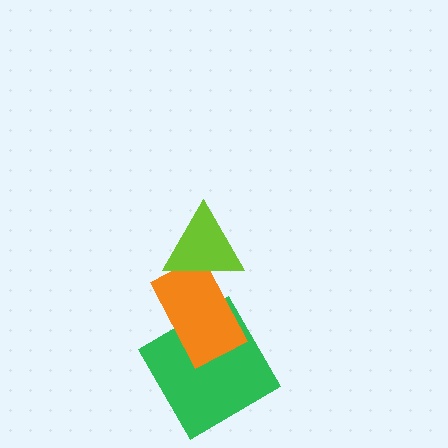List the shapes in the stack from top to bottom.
From top to bottom: the lime triangle, the orange rectangle, the green diamond.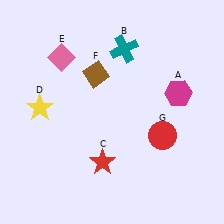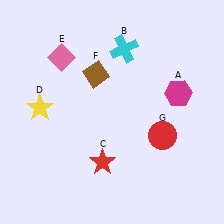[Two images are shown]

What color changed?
The cross (B) changed from teal in Image 1 to cyan in Image 2.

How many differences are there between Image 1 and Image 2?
There is 1 difference between the two images.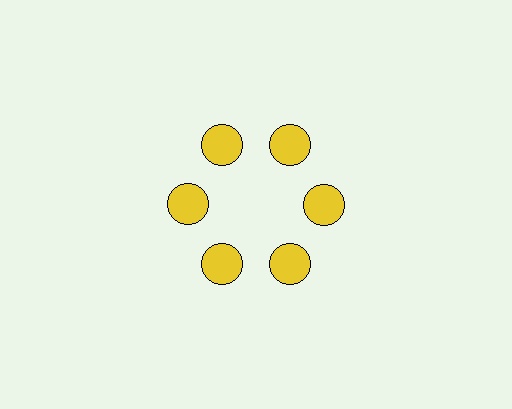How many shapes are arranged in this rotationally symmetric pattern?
There are 6 shapes, arranged in 6 groups of 1.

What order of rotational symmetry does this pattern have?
This pattern has 6-fold rotational symmetry.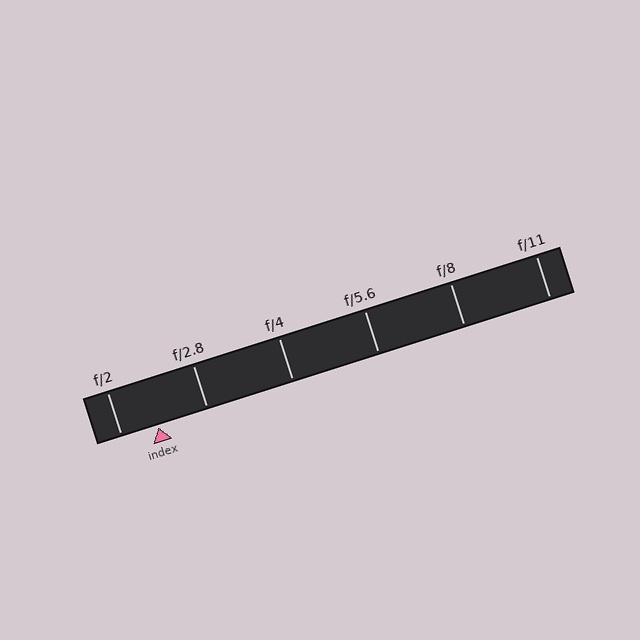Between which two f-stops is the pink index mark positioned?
The index mark is between f/2 and f/2.8.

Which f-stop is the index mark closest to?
The index mark is closest to f/2.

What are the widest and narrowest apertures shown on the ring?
The widest aperture shown is f/2 and the narrowest is f/11.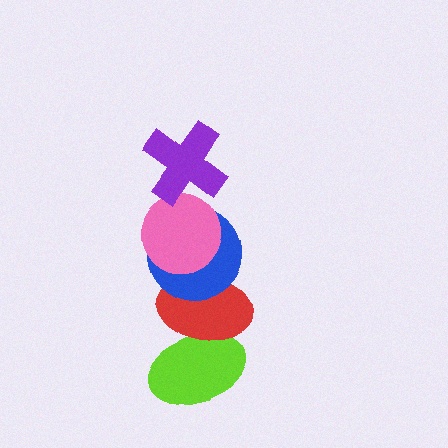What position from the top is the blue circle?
The blue circle is 3rd from the top.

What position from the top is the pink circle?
The pink circle is 2nd from the top.